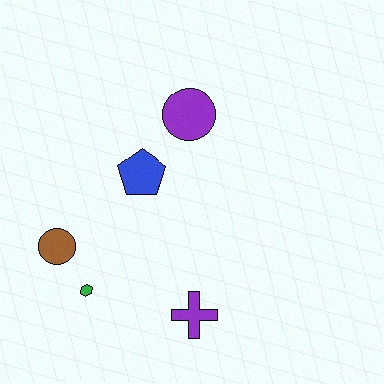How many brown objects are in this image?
There is 1 brown object.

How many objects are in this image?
There are 5 objects.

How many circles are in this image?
There are 2 circles.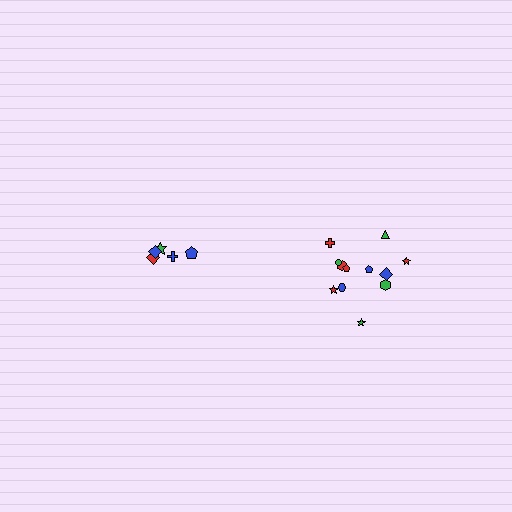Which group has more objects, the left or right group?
The right group.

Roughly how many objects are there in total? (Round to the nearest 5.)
Roughly 15 objects in total.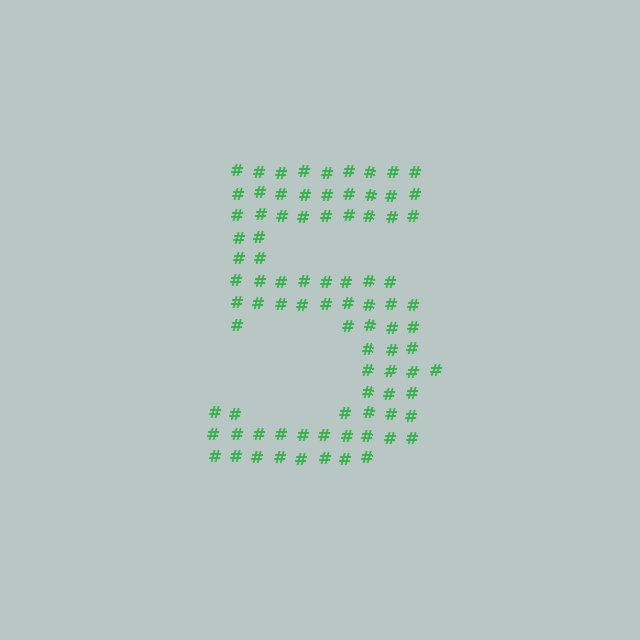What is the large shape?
The large shape is the digit 5.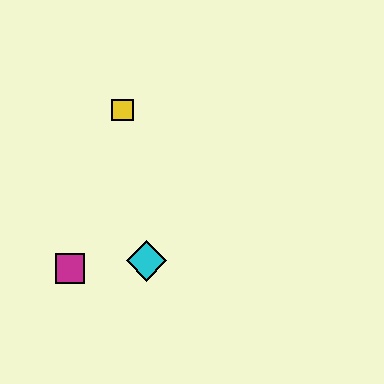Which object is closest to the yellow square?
The cyan diamond is closest to the yellow square.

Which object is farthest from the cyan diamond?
The yellow square is farthest from the cyan diamond.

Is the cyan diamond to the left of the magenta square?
No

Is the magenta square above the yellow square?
No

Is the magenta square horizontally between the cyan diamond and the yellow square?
No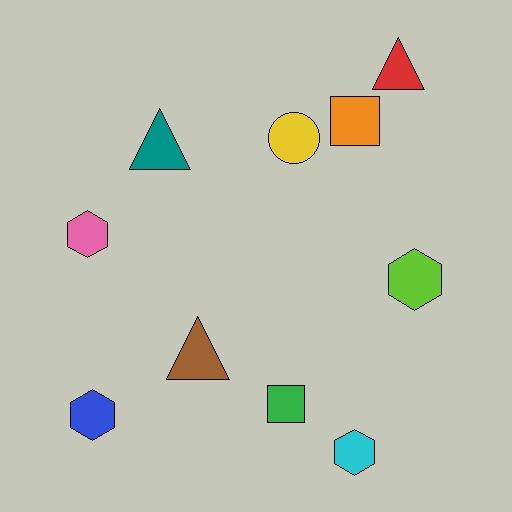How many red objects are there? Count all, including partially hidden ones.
There is 1 red object.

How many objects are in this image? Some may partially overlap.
There are 10 objects.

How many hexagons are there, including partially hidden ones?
There are 4 hexagons.